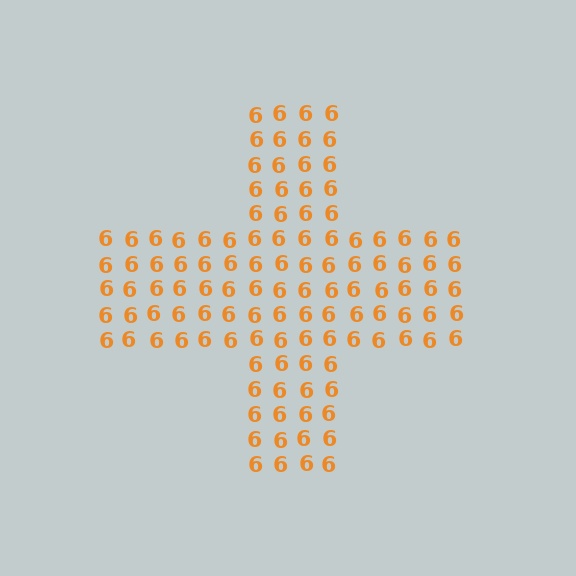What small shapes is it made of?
It is made of small digit 6's.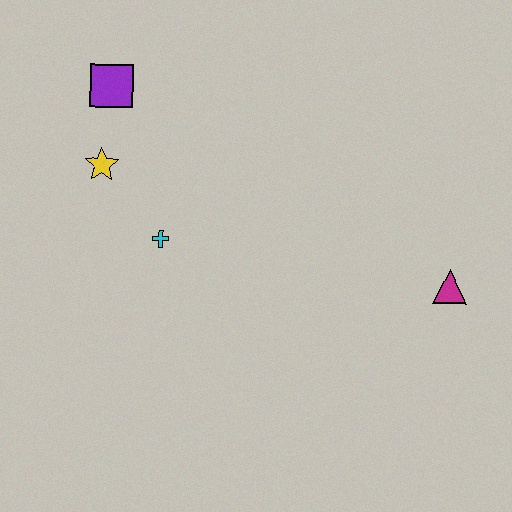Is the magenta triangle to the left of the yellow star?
No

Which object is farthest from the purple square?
The magenta triangle is farthest from the purple square.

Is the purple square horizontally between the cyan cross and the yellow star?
Yes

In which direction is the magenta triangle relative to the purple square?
The magenta triangle is to the right of the purple square.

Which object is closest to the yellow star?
The purple square is closest to the yellow star.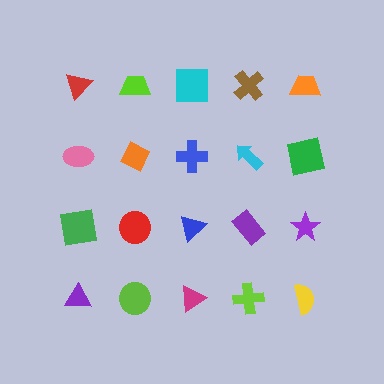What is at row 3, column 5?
A purple star.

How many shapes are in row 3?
5 shapes.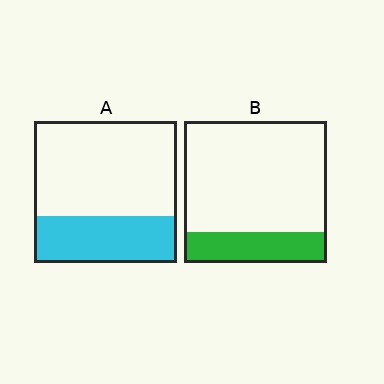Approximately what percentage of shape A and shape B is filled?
A is approximately 35% and B is approximately 20%.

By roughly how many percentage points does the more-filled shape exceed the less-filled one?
By roughly 10 percentage points (A over B).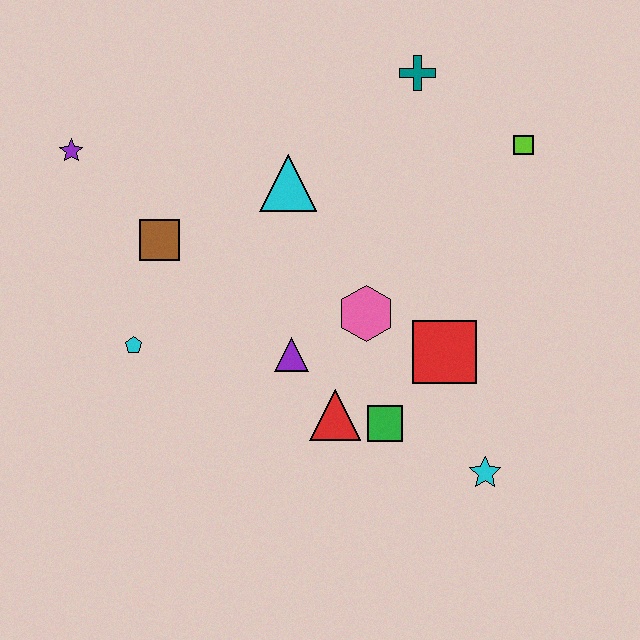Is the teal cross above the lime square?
Yes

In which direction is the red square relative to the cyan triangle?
The red square is below the cyan triangle.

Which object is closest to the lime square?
The teal cross is closest to the lime square.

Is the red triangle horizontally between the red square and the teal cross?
No